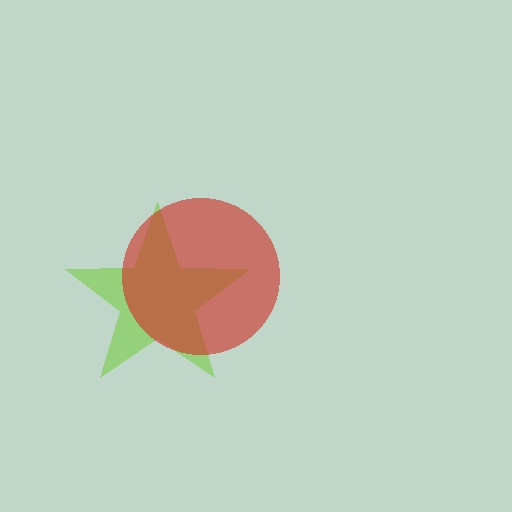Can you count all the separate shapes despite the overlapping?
Yes, there are 2 separate shapes.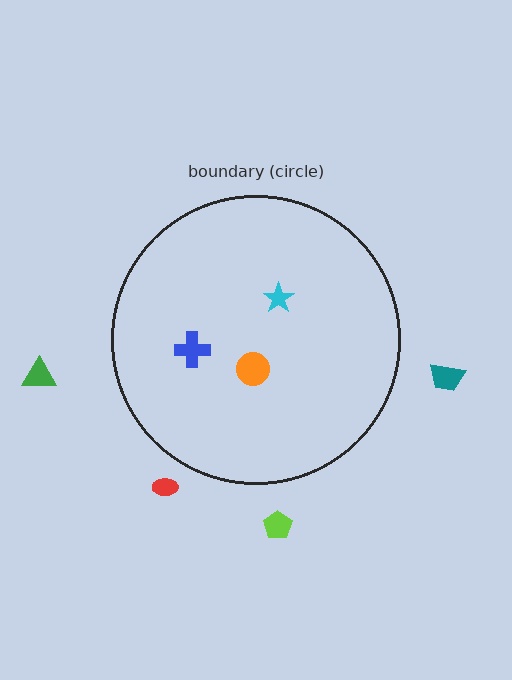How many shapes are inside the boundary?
3 inside, 4 outside.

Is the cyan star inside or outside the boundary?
Inside.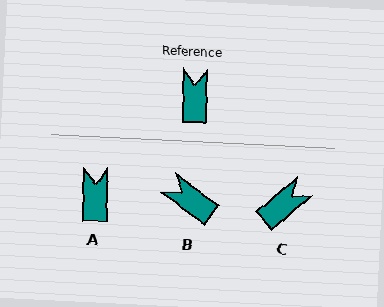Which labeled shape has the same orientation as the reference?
A.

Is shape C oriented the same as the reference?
No, it is off by about 49 degrees.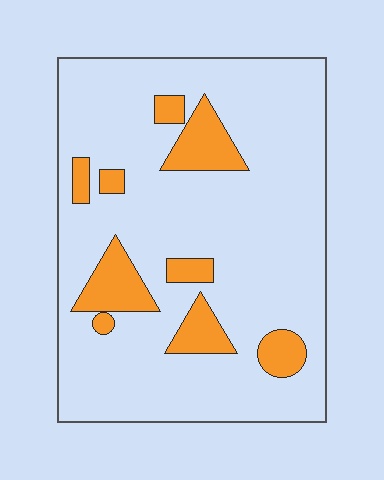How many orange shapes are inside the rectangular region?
9.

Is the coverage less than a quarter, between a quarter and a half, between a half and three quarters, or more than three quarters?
Less than a quarter.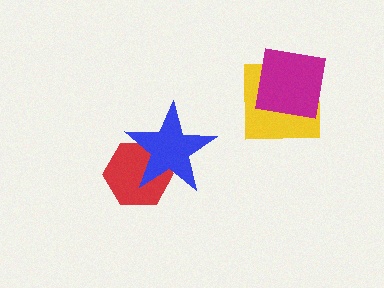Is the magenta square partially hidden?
No, no other shape covers it.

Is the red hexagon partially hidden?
Yes, it is partially covered by another shape.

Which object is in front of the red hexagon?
The blue star is in front of the red hexagon.